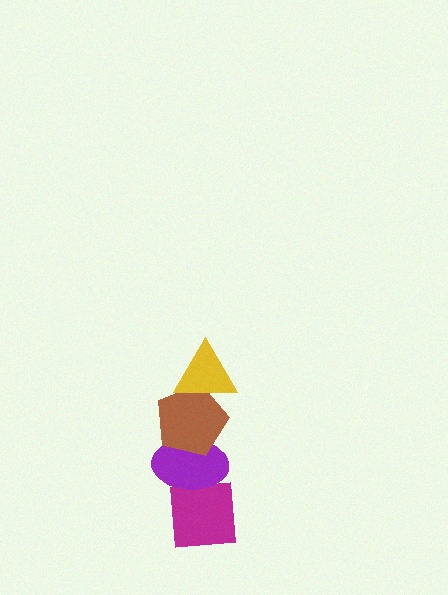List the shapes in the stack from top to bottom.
From top to bottom: the yellow triangle, the brown pentagon, the purple ellipse, the magenta square.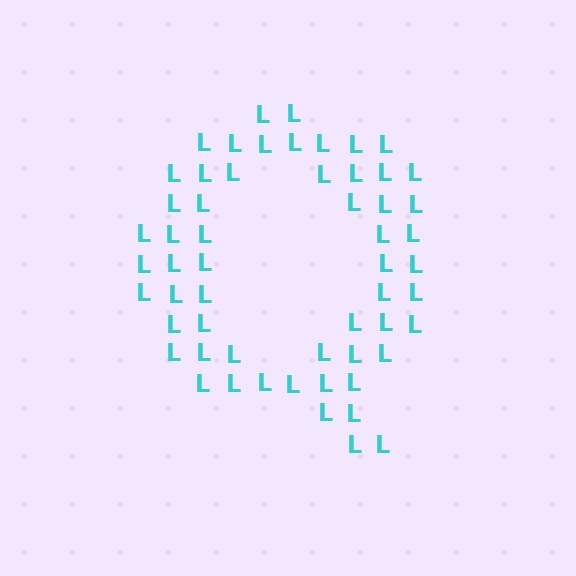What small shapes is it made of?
It is made of small letter L's.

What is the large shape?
The large shape is the letter Q.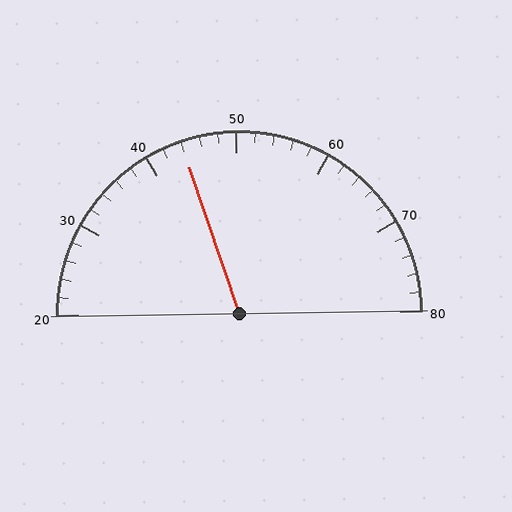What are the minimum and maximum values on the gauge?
The gauge ranges from 20 to 80.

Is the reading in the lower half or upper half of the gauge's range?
The reading is in the lower half of the range (20 to 80).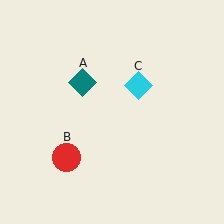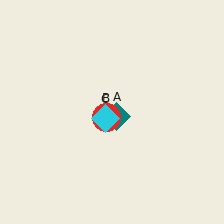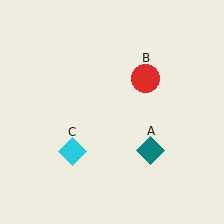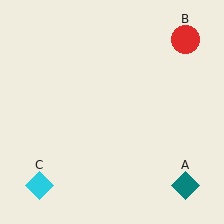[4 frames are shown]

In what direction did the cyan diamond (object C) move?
The cyan diamond (object C) moved down and to the left.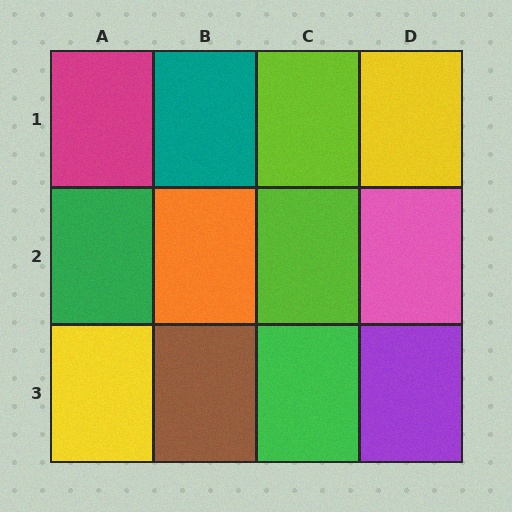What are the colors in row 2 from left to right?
Green, orange, lime, pink.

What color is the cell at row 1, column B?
Teal.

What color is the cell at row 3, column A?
Yellow.